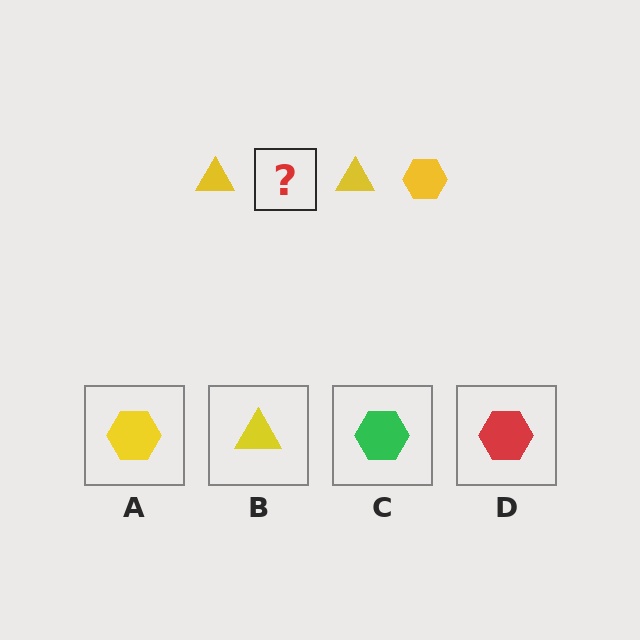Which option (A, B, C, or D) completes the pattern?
A.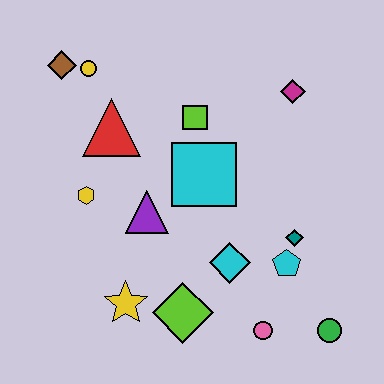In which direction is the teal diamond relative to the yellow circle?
The teal diamond is to the right of the yellow circle.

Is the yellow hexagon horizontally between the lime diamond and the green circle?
No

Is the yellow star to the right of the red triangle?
Yes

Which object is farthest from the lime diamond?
The brown diamond is farthest from the lime diamond.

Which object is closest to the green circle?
The pink circle is closest to the green circle.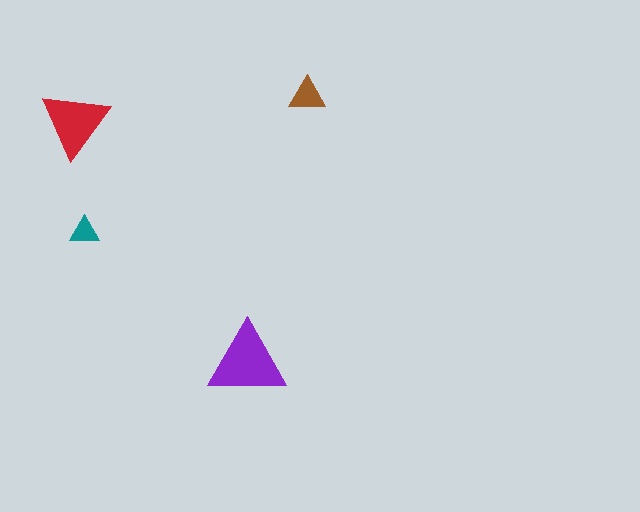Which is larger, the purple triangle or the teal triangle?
The purple one.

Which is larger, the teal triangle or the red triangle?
The red one.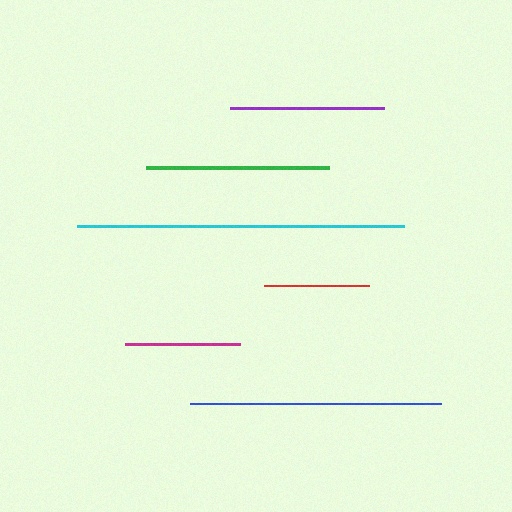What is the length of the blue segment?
The blue segment is approximately 251 pixels long.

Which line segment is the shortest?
The red line is the shortest at approximately 105 pixels.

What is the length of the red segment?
The red segment is approximately 105 pixels long.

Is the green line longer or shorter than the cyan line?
The cyan line is longer than the green line.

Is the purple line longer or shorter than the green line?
The green line is longer than the purple line.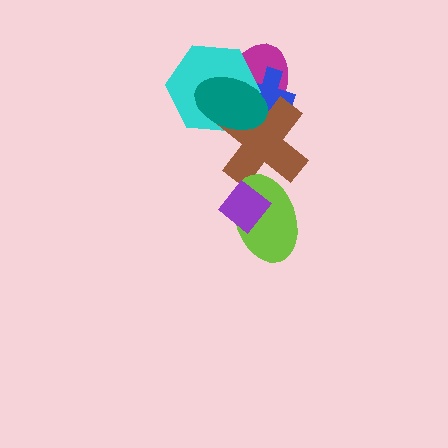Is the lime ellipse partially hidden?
Yes, it is partially covered by another shape.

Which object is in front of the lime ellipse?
The purple diamond is in front of the lime ellipse.